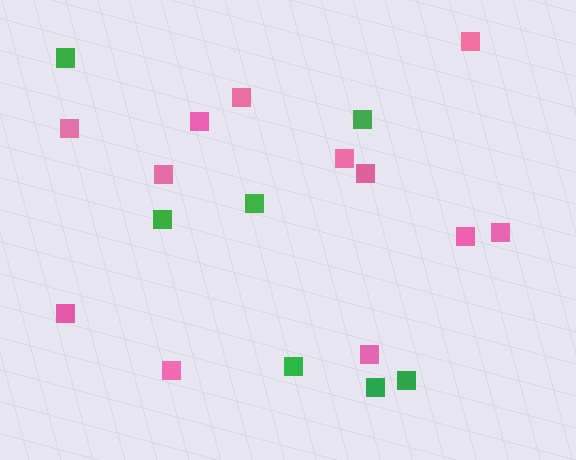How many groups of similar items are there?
There are 2 groups: one group of pink squares (12) and one group of green squares (7).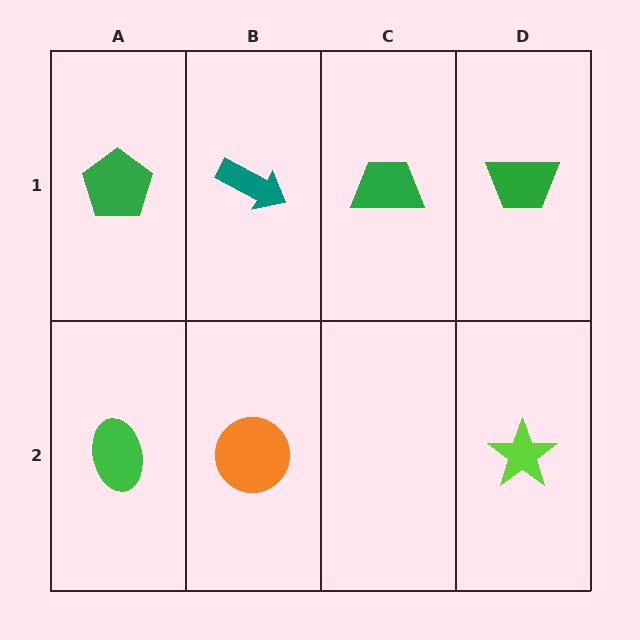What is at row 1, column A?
A green pentagon.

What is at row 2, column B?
An orange circle.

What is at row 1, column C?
A green trapezoid.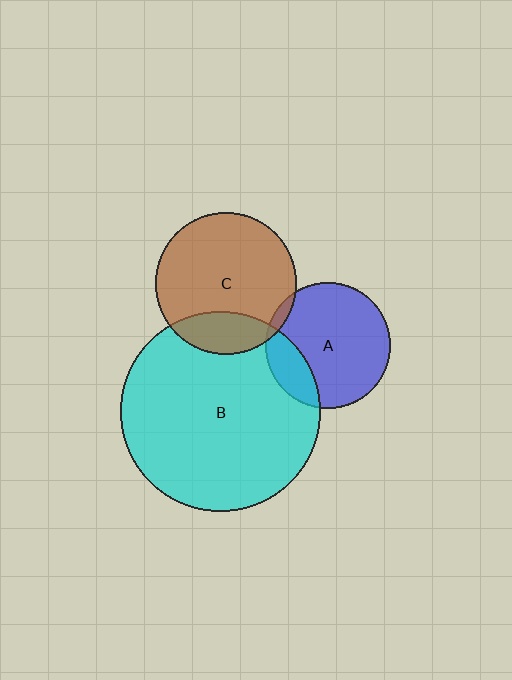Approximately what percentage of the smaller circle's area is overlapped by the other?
Approximately 20%.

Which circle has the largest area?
Circle B (cyan).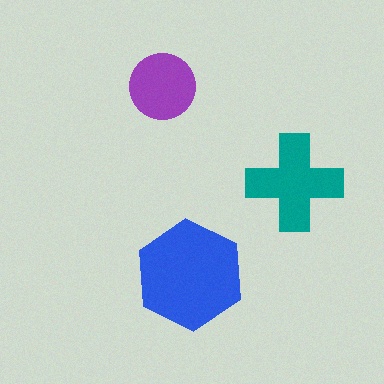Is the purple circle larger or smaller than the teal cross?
Smaller.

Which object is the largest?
The blue hexagon.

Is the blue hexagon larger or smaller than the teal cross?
Larger.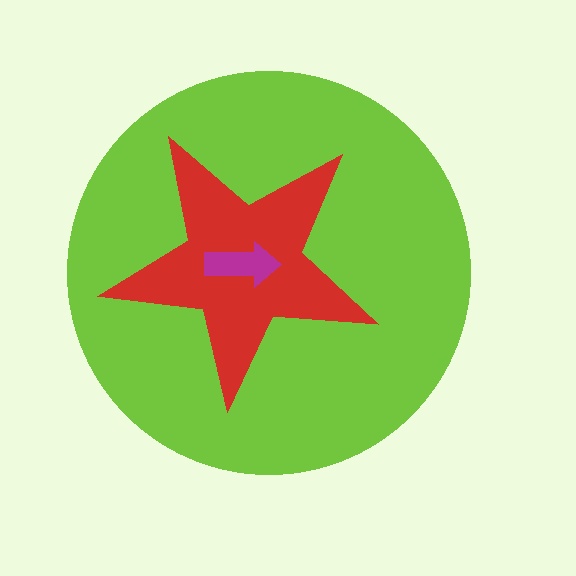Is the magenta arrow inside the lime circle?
Yes.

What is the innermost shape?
The magenta arrow.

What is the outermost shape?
The lime circle.